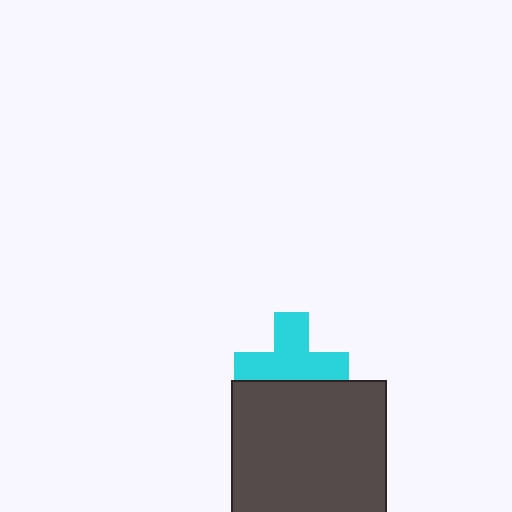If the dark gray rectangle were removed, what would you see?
You would see the complete cyan cross.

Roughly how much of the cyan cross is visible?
Most of it is visible (roughly 66%).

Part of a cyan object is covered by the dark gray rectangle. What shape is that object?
It is a cross.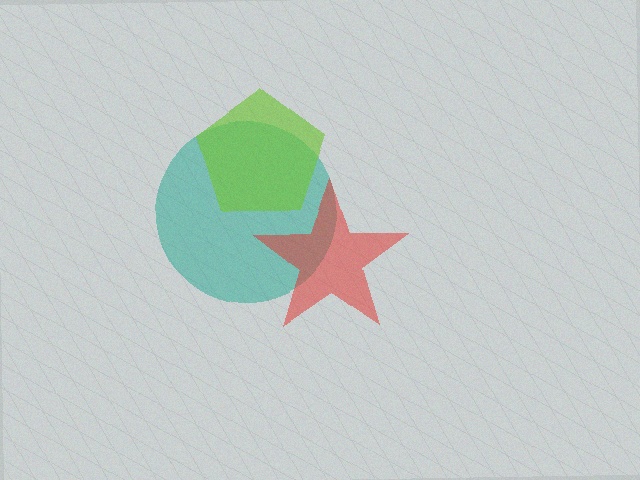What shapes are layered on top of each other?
The layered shapes are: a teal circle, a red star, a lime pentagon.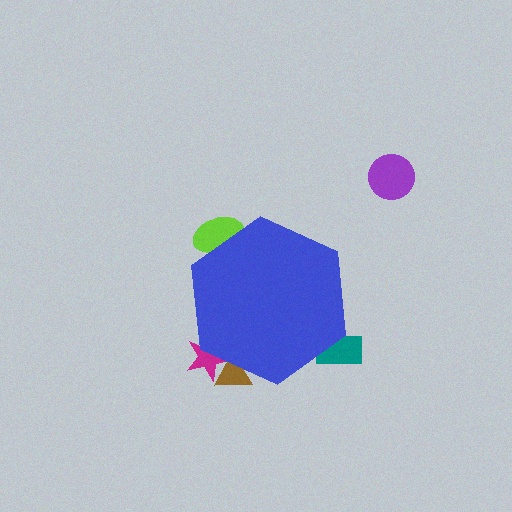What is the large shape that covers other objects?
A blue hexagon.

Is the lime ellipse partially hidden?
Yes, the lime ellipse is partially hidden behind the blue hexagon.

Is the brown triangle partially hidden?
Yes, the brown triangle is partially hidden behind the blue hexagon.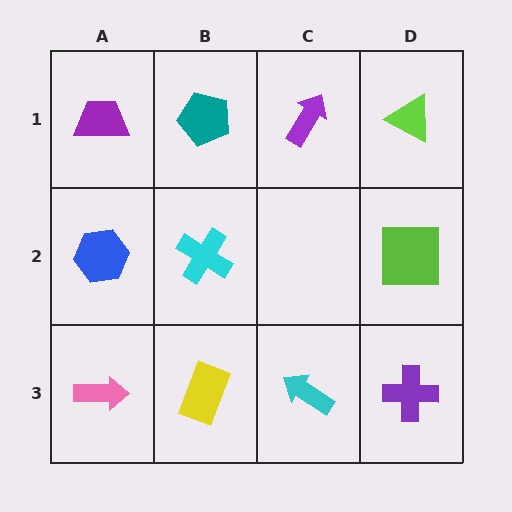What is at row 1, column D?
A lime triangle.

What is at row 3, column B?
A yellow rectangle.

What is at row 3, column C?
A cyan arrow.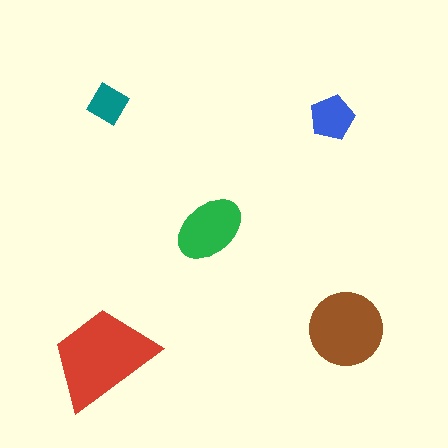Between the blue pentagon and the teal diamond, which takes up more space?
The blue pentagon.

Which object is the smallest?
The teal diamond.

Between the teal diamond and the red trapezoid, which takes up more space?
The red trapezoid.